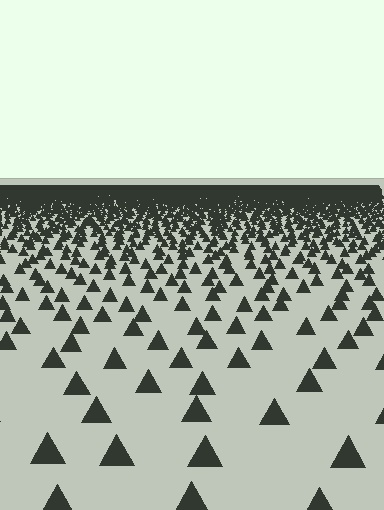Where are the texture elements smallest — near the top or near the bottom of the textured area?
Near the top.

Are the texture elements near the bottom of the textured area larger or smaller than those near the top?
Larger. Near the bottom, elements are closer to the viewer and appear at a bigger on-screen size.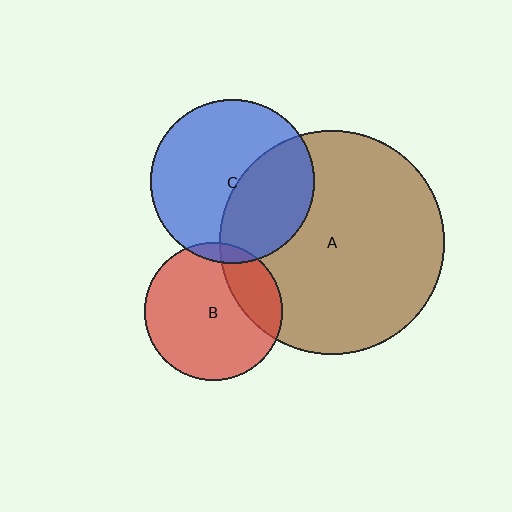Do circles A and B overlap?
Yes.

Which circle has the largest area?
Circle A (brown).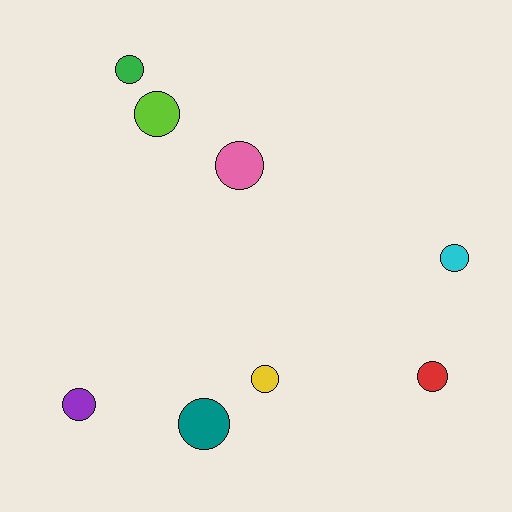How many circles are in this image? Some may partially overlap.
There are 8 circles.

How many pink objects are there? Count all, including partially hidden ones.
There is 1 pink object.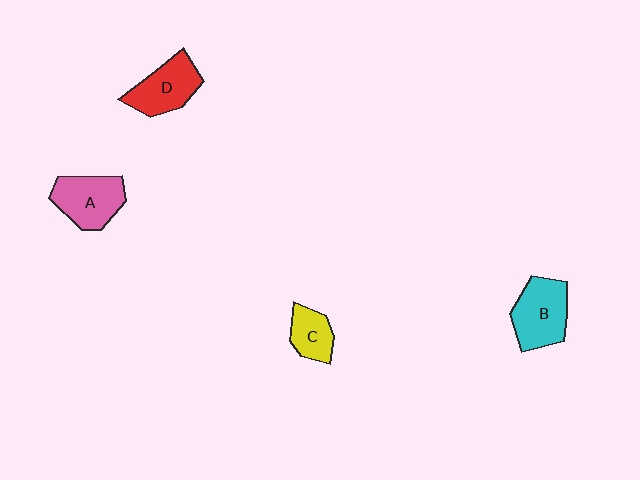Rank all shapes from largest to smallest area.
From largest to smallest: B (cyan), A (pink), D (red), C (yellow).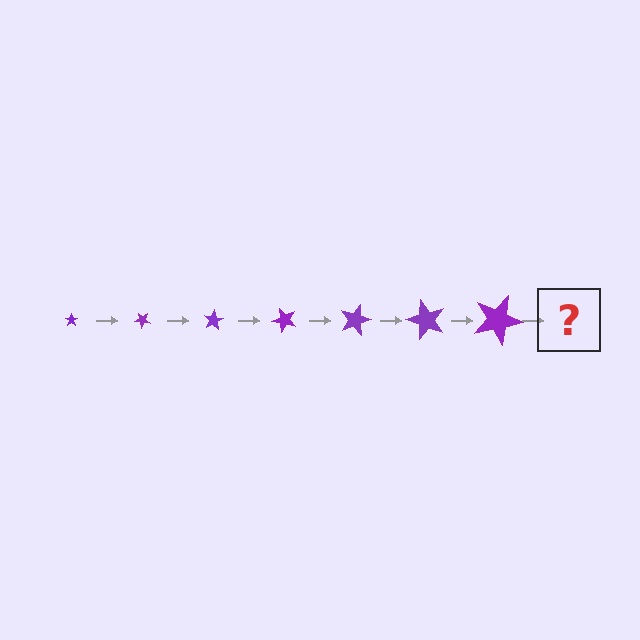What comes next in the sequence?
The next element should be a star, larger than the previous one and rotated 280 degrees from the start.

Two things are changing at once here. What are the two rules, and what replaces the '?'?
The two rules are that the star grows larger each step and it rotates 40 degrees each step. The '?' should be a star, larger than the previous one and rotated 280 degrees from the start.